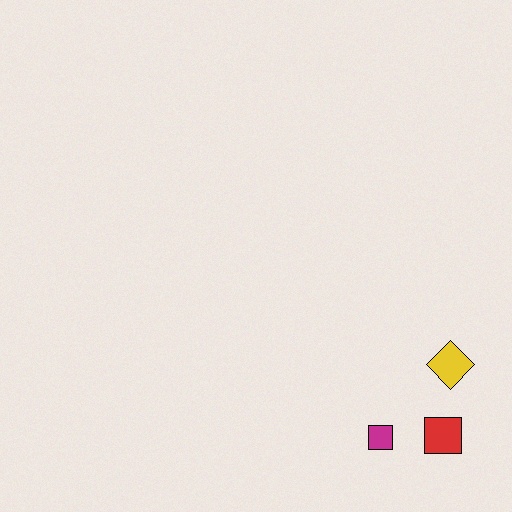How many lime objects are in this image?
There are no lime objects.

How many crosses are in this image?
There are no crosses.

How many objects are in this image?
There are 3 objects.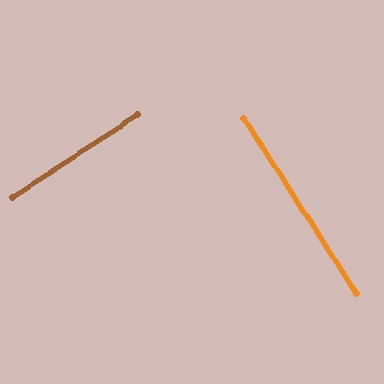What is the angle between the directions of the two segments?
Approximately 89 degrees.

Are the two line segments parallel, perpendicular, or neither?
Perpendicular — they meet at approximately 89°.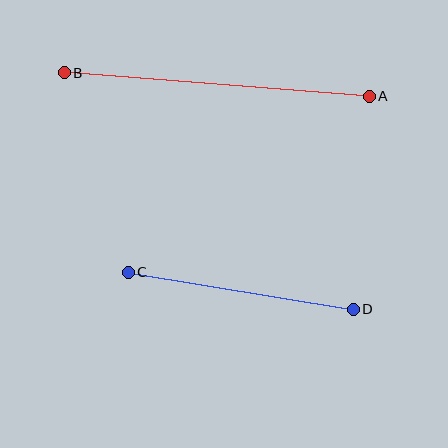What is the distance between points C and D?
The distance is approximately 228 pixels.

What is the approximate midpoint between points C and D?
The midpoint is at approximately (241, 291) pixels.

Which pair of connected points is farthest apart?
Points A and B are farthest apart.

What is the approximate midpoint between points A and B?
The midpoint is at approximately (217, 85) pixels.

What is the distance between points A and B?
The distance is approximately 306 pixels.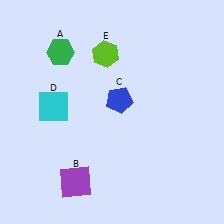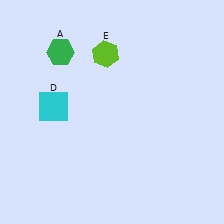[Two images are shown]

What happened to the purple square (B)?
The purple square (B) was removed in Image 2. It was in the bottom-left area of Image 1.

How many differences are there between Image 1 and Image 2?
There are 2 differences between the two images.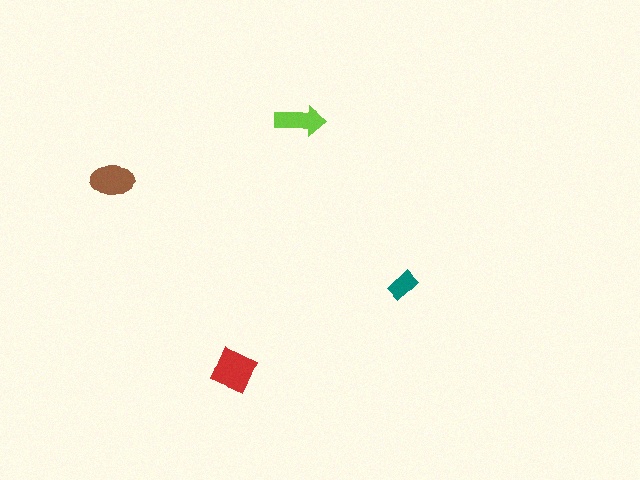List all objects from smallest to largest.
The teal rectangle, the lime arrow, the brown ellipse, the red diamond.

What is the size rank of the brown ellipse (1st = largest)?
2nd.